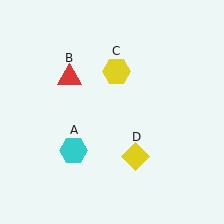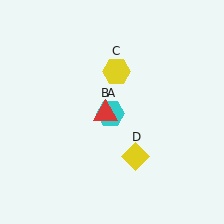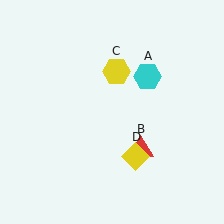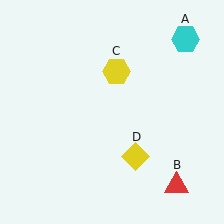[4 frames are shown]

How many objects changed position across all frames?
2 objects changed position: cyan hexagon (object A), red triangle (object B).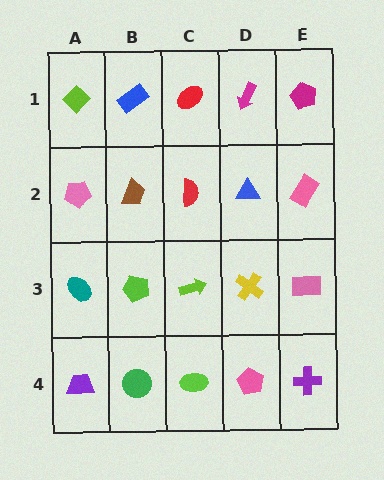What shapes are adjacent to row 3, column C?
A red semicircle (row 2, column C), a lime ellipse (row 4, column C), a lime pentagon (row 3, column B), a yellow cross (row 3, column D).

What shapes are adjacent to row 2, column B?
A blue rectangle (row 1, column B), a lime pentagon (row 3, column B), a pink pentagon (row 2, column A), a red semicircle (row 2, column C).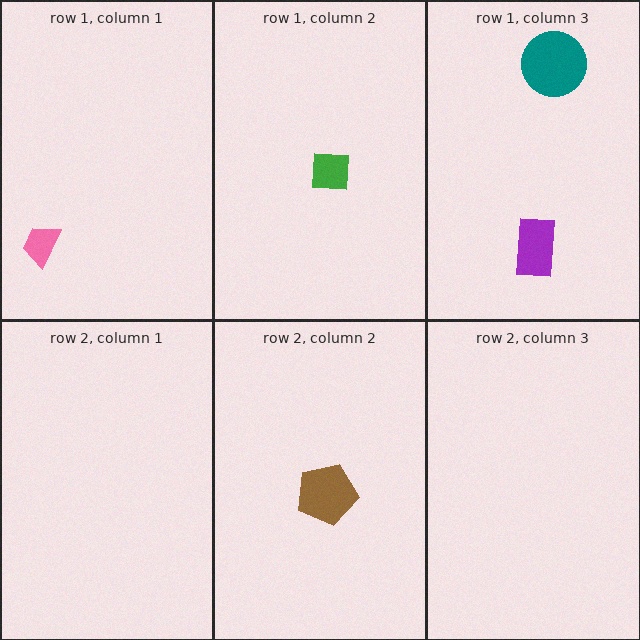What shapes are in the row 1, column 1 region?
The pink trapezoid.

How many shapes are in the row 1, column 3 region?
2.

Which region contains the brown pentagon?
The row 2, column 2 region.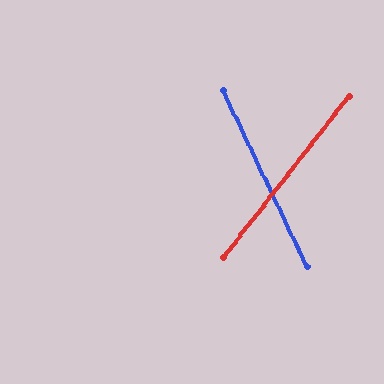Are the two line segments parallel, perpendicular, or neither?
Neither parallel nor perpendicular — they differ by about 64°.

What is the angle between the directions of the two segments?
Approximately 64 degrees.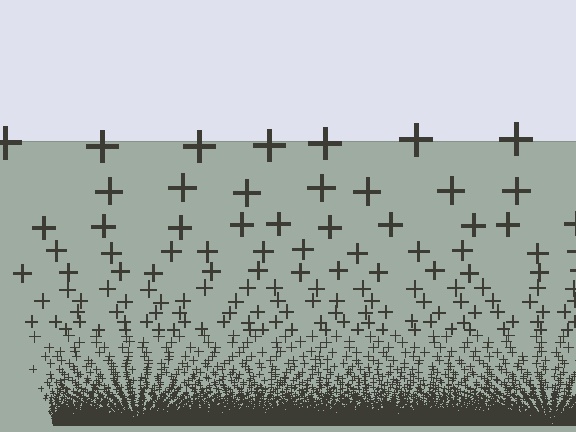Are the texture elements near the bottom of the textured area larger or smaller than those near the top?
Smaller. The gradient is inverted — elements near the bottom are smaller and denser.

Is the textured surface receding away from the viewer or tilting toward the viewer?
The surface appears to tilt toward the viewer. Texture elements get larger and sparser toward the top.